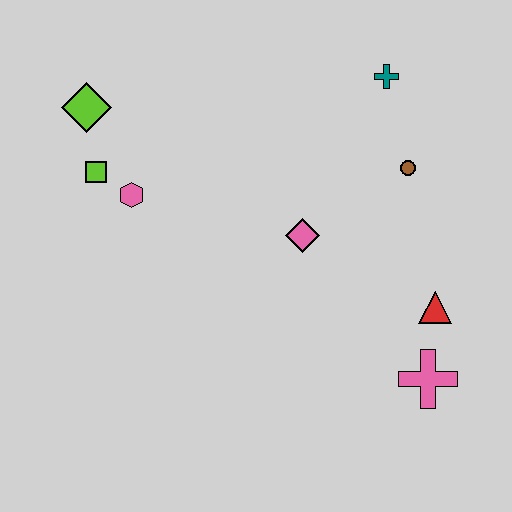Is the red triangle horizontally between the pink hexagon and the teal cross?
No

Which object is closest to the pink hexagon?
The lime square is closest to the pink hexagon.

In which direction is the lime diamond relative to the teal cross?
The lime diamond is to the left of the teal cross.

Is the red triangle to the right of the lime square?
Yes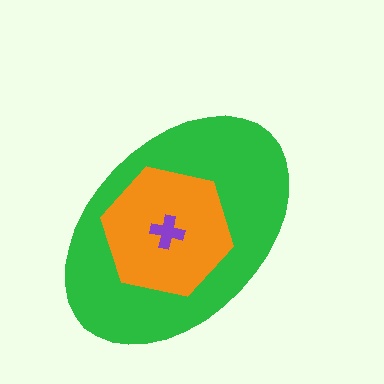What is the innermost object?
The purple cross.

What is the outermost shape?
The green ellipse.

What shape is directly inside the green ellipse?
The orange hexagon.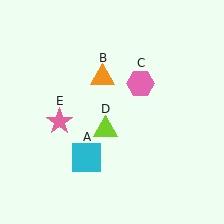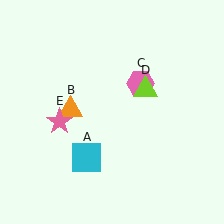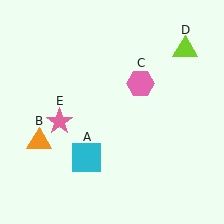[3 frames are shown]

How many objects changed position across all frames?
2 objects changed position: orange triangle (object B), lime triangle (object D).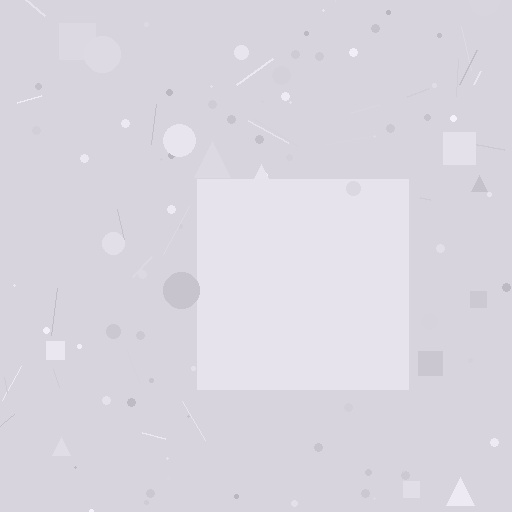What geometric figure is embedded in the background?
A square is embedded in the background.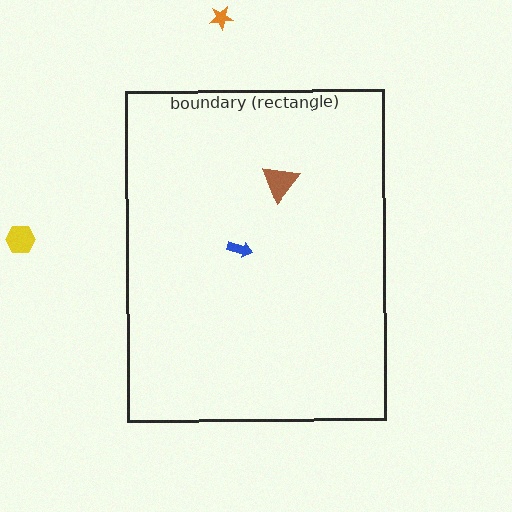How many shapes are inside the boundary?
2 inside, 2 outside.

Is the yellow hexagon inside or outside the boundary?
Outside.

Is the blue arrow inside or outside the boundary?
Inside.